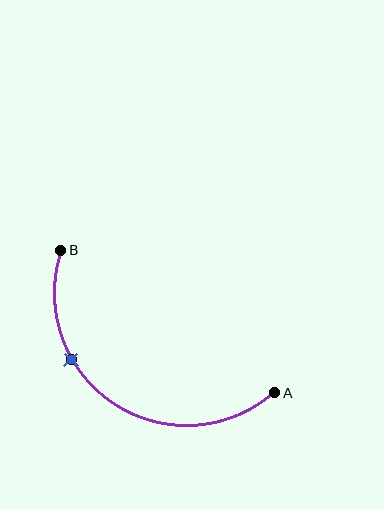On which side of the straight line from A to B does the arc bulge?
The arc bulges below the straight line connecting A and B.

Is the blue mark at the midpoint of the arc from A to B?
No. The blue mark lies on the arc but is closer to endpoint B. The arc midpoint would be at the point on the curve equidistant along the arc from both A and B.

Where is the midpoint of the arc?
The arc midpoint is the point on the curve farthest from the straight line joining A and B. It sits below that line.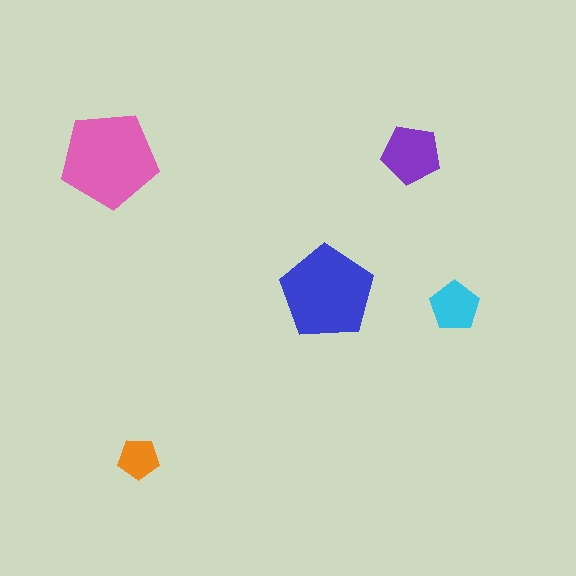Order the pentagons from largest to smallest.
the pink one, the blue one, the purple one, the cyan one, the orange one.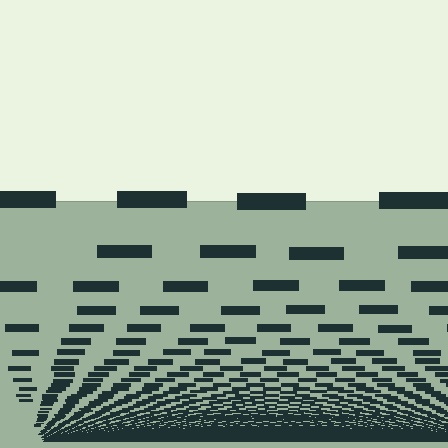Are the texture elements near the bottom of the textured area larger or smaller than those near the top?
Smaller. The gradient is inverted — elements near the bottom are smaller and denser.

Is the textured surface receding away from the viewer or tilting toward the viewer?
The surface appears to tilt toward the viewer. Texture elements get larger and sparser toward the top.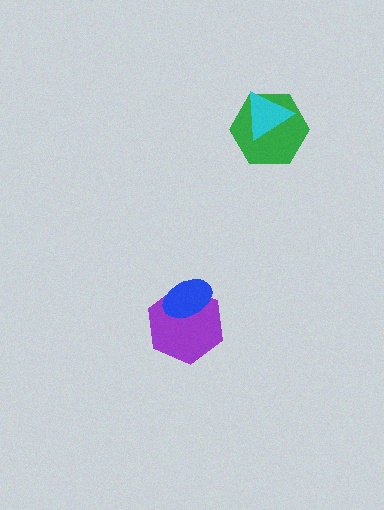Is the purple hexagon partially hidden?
Yes, it is partially covered by another shape.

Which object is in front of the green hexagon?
The cyan triangle is in front of the green hexagon.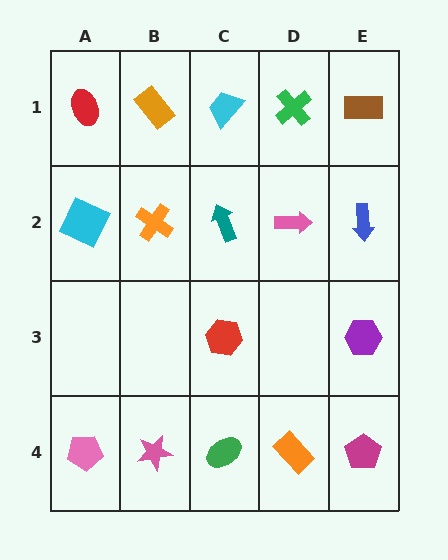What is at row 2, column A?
A cyan square.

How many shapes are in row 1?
5 shapes.